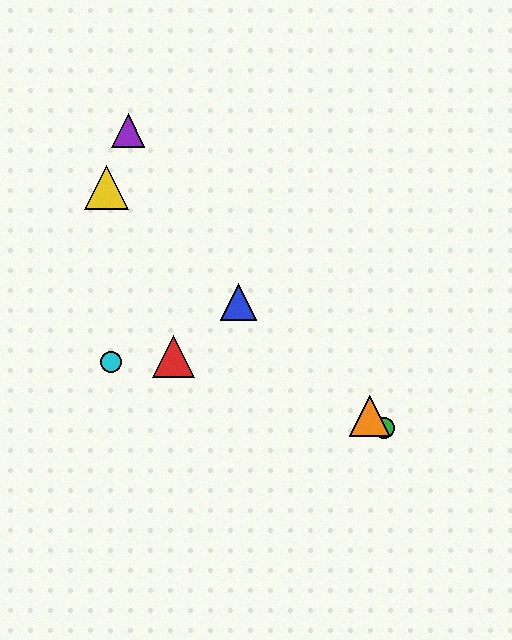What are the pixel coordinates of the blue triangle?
The blue triangle is at (238, 302).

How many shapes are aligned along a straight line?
4 shapes (the blue triangle, the green circle, the yellow triangle, the orange triangle) are aligned along a straight line.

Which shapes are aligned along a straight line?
The blue triangle, the green circle, the yellow triangle, the orange triangle are aligned along a straight line.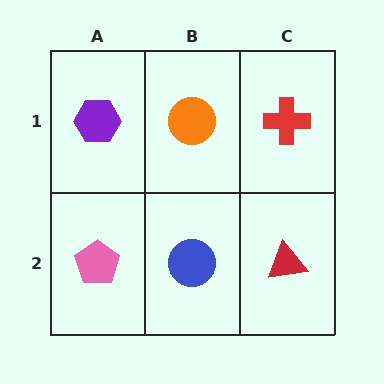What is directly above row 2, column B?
An orange circle.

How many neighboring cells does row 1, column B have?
3.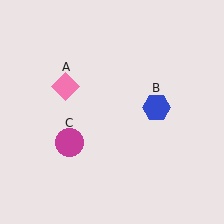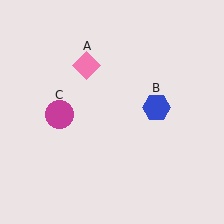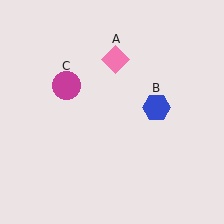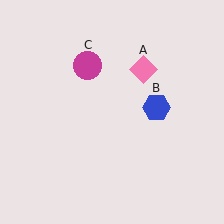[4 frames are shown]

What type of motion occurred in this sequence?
The pink diamond (object A), magenta circle (object C) rotated clockwise around the center of the scene.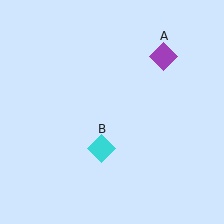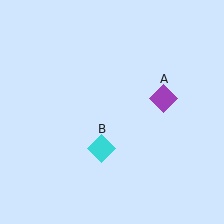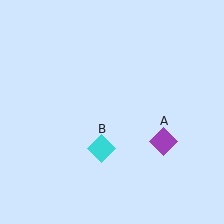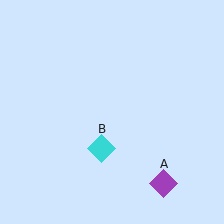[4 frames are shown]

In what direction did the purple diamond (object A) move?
The purple diamond (object A) moved down.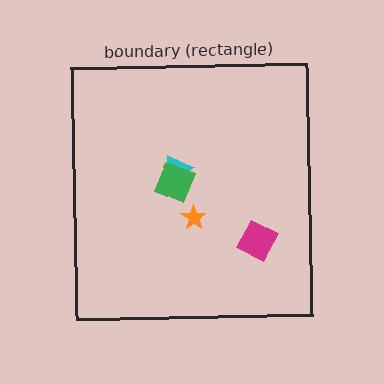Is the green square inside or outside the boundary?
Inside.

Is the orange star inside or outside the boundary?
Inside.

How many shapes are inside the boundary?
4 inside, 0 outside.